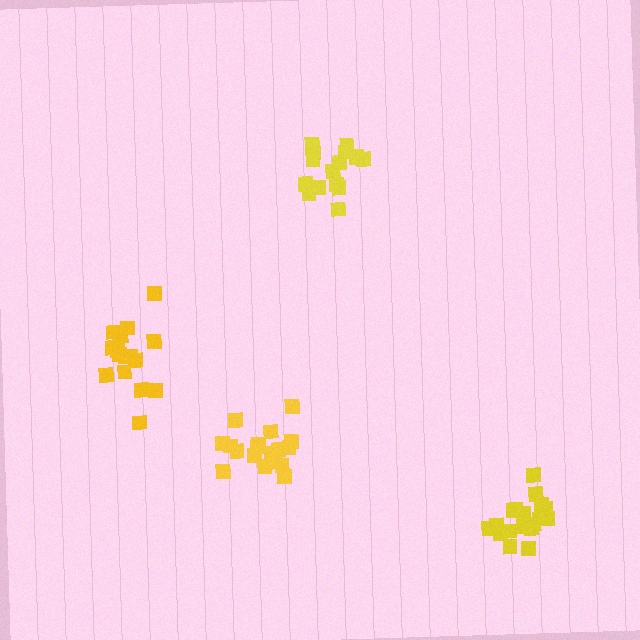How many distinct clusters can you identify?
There are 4 distinct clusters.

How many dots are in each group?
Group 1: 17 dots, Group 2: 18 dots, Group 3: 16 dots, Group 4: 19 dots (70 total).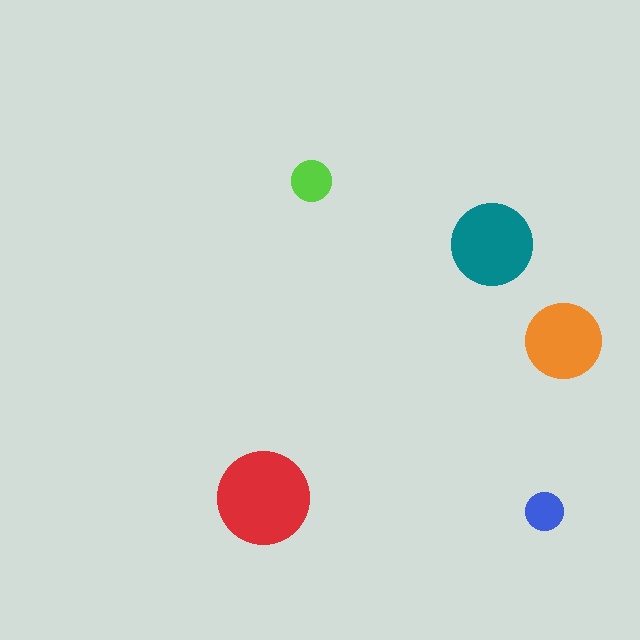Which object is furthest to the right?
The orange circle is rightmost.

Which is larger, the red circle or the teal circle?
The red one.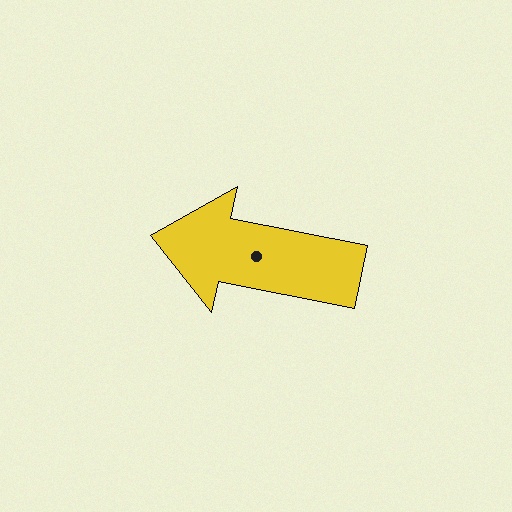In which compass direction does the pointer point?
West.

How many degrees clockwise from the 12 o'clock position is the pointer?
Approximately 281 degrees.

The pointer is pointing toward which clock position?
Roughly 9 o'clock.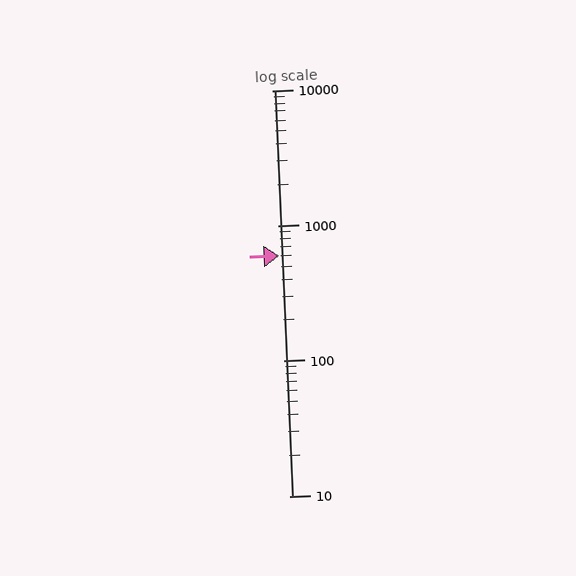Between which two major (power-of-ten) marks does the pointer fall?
The pointer is between 100 and 1000.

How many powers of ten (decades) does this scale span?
The scale spans 3 decades, from 10 to 10000.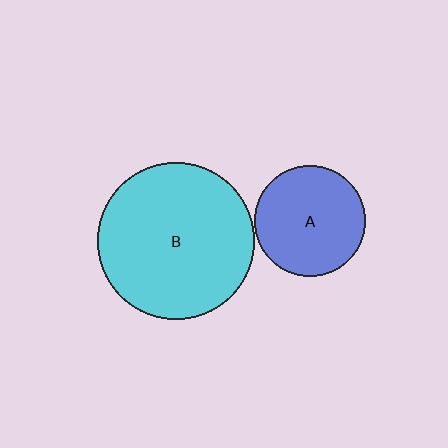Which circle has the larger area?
Circle B (cyan).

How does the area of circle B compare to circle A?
Approximately 2.0 times.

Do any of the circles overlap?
No, none of the circles overlap.